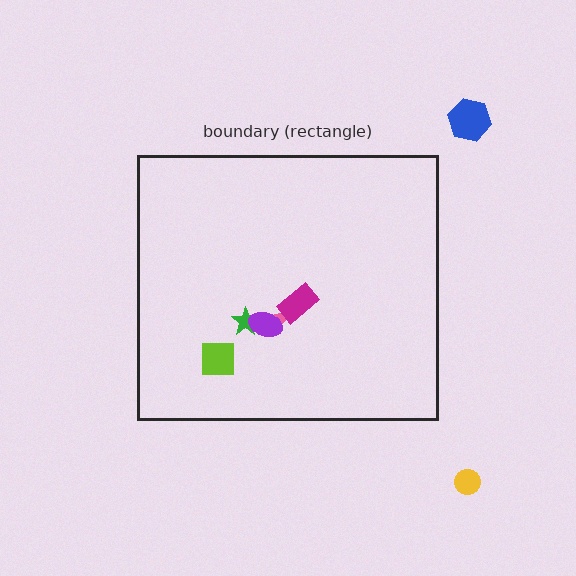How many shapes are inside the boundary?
5 inside, 2 outside.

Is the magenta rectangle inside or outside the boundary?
Inside.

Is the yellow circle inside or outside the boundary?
Outside.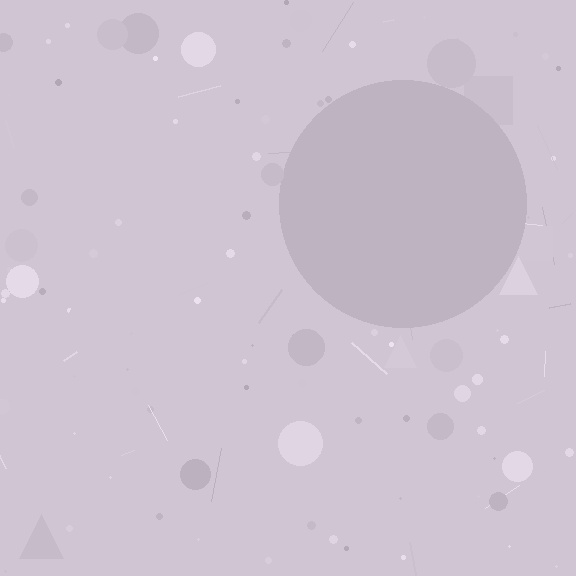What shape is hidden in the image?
A circle is hidden in the image.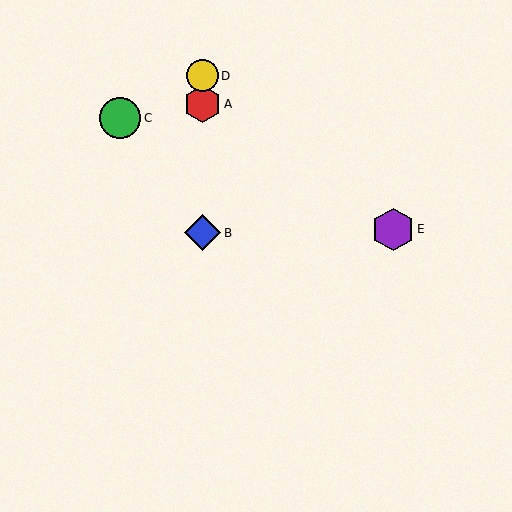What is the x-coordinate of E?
Object E is at x≈393.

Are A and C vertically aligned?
No, A is at x≈203 and C is at x≈120.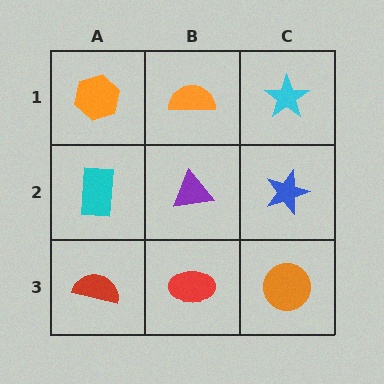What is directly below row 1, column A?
A cyan rectangle.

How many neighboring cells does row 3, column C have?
2.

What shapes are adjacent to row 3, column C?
A blue star (row 2, column C), a red ellipse (row 3, column B).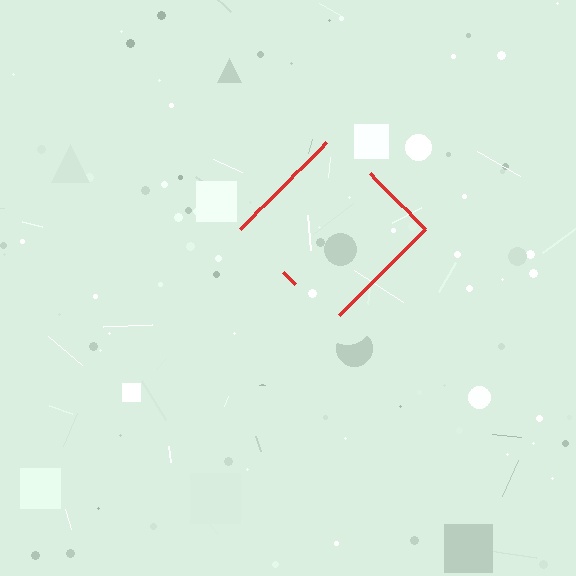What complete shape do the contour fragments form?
The contour fragments form a diamond.